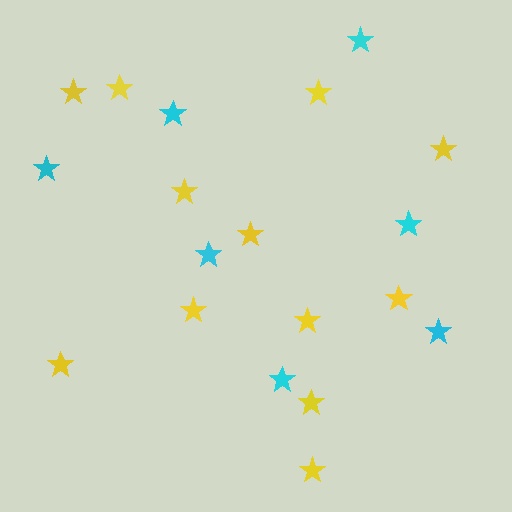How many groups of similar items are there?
There are 2 groups: one group of cyan stars (7) and one group of yellow stars (12).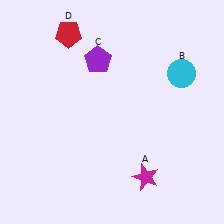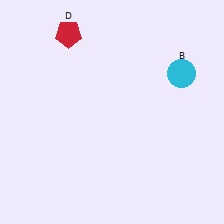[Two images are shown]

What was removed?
The magenta star (A), the purple pentagon (C) were removed in Image 2.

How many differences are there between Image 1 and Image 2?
There are 2 differences between the two images.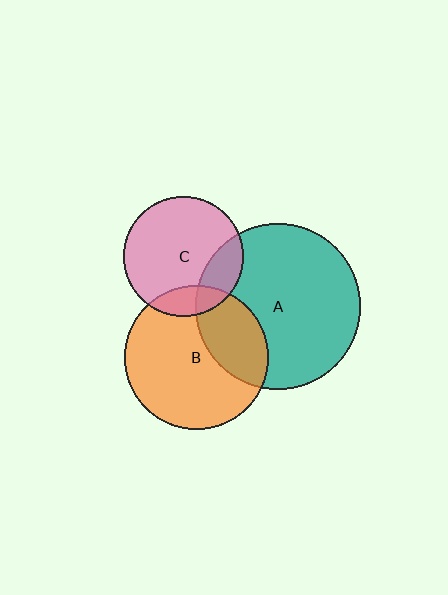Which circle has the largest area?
Circle A (teal).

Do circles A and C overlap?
Yes.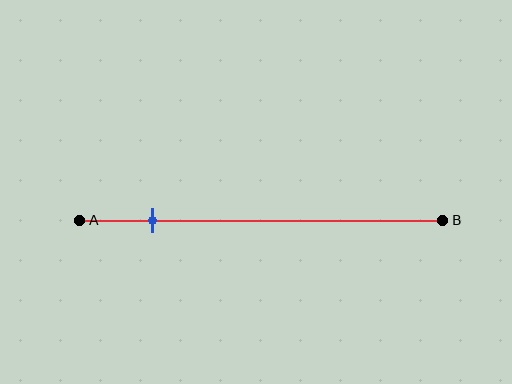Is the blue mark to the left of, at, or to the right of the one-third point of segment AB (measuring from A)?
The blue mark is to the left of the one-third point of segment AB.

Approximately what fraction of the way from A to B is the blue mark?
The blue mark is approximately 20% of the way from A to B.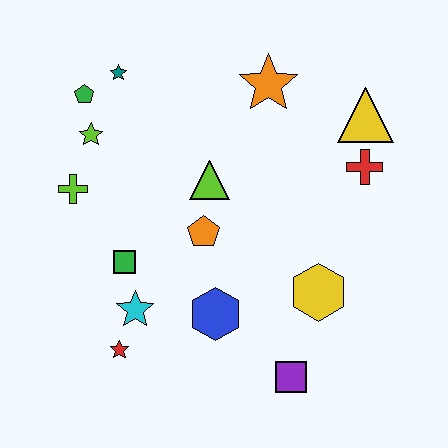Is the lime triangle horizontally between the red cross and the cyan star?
Yes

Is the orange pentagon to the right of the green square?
Yes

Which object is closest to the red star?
The cyan star is closest to the red star.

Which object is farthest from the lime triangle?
The purple square is farthest from the lime triangle.